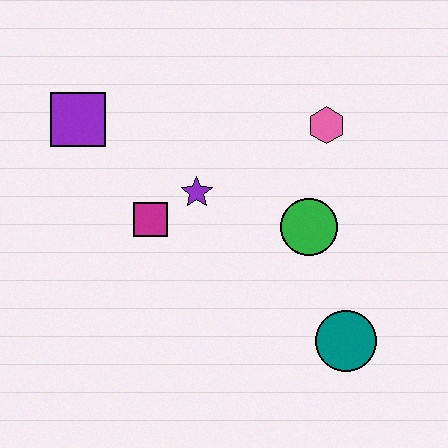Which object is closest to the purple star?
The magenta square is closest to the purple star.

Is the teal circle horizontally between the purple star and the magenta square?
No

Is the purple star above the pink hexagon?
No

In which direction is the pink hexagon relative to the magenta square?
The pink hexagon is to the right of the magenta square.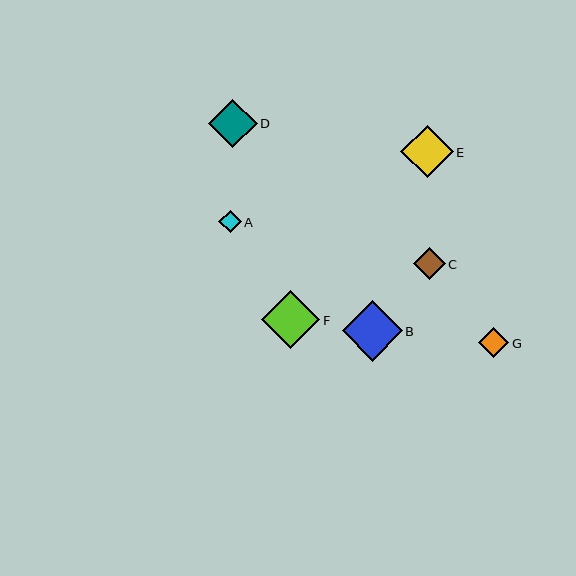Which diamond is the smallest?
Diamond A is the smallest with a size of approximately 23 pixels.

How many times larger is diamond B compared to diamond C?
Diamond B is approximately 1.9 times the size of diamond C.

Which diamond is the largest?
Diamond B is the largest with a size of approximately 60 pixels.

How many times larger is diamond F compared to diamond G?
Diamond F is approximately 2.0 times the size of diamond G.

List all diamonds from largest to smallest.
From largest to smallest: B, F, E, D, C, G, A.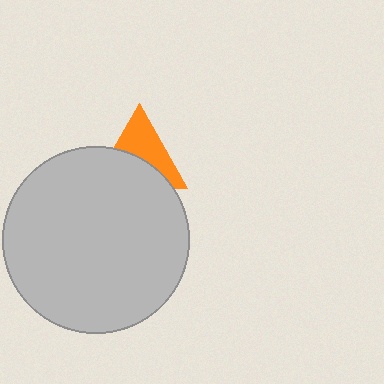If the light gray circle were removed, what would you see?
You would see the complete orange triangle.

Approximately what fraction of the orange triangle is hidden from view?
Roughly 51% of the orange triangle is hidden behind the light gray circle.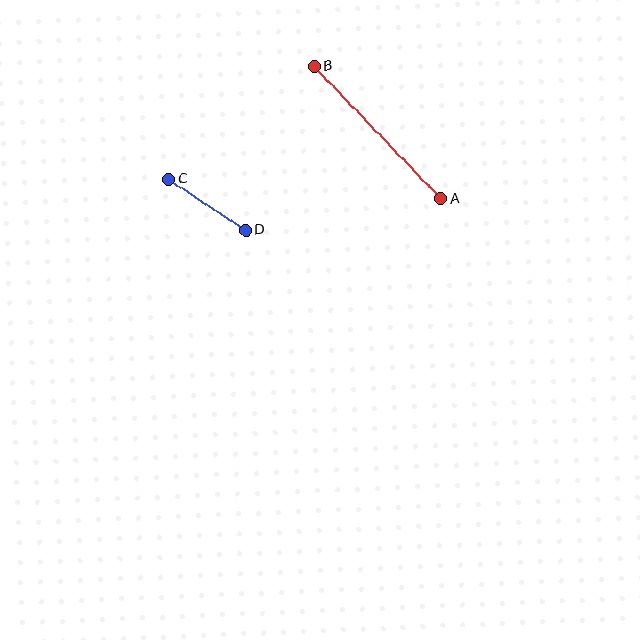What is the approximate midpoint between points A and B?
The midpoint is at approximately (378, 132) pixels.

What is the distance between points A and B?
The distance is approximately 183 pixels.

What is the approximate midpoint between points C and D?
The midpoint is at approximately (207, 205) pixels.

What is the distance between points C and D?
The distance is approximately 92 pixels.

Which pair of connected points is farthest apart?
Points A and B are farthest apart.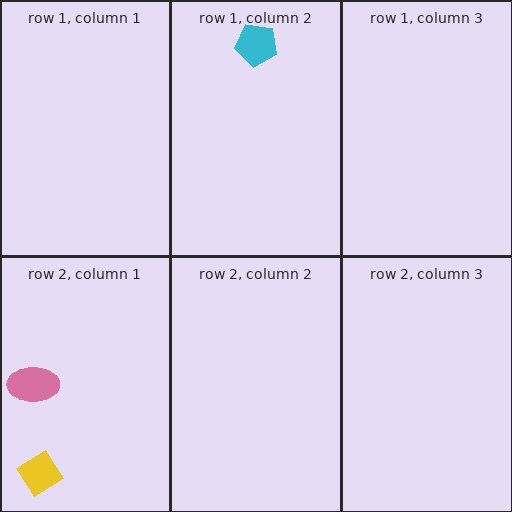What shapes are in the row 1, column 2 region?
The cyan pentagon.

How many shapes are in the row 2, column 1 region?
2.